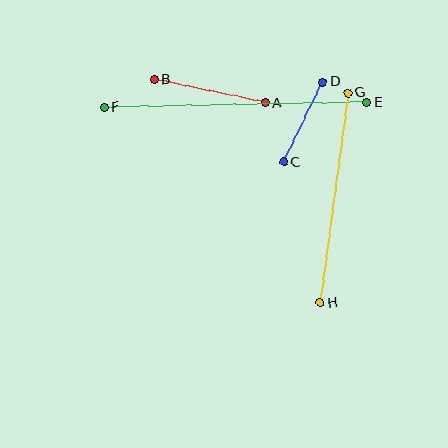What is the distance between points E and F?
The distance is approximately 263 pixels.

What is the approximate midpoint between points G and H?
The midpoint is at approximately (334, 198) pixels.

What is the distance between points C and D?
The distance is approximately 89 pixels.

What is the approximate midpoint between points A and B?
The midpoint is at approximately (210, 91) pixels.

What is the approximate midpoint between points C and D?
The midpoint is at approximately (303, 122) pixels.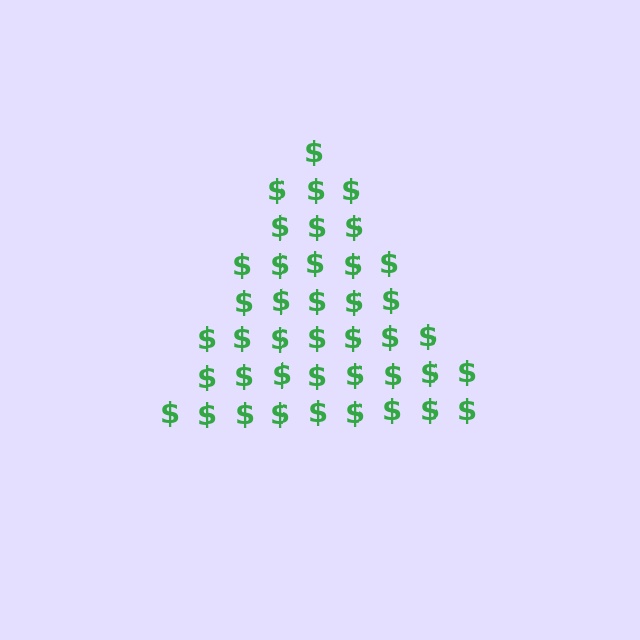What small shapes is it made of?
It is made of small dollar signs.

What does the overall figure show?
The overall figure shows a triangle.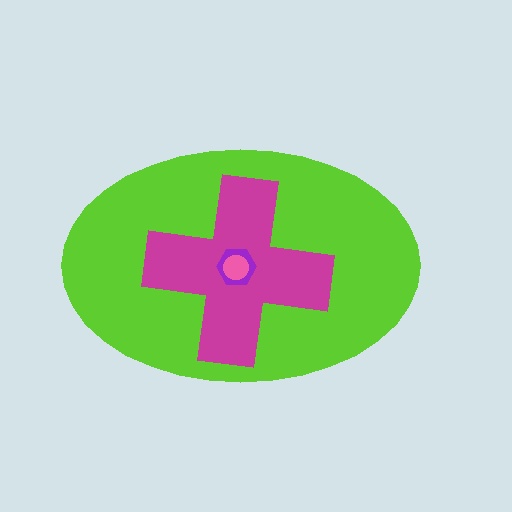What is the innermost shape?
The pink circle.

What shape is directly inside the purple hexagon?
The pink circle.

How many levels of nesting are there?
4.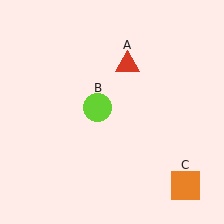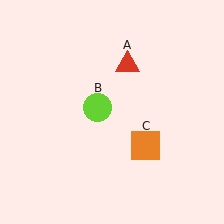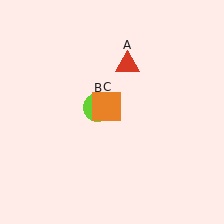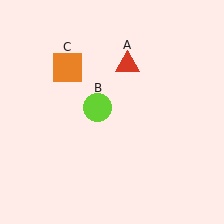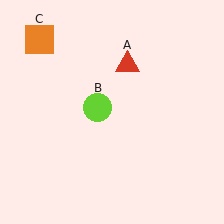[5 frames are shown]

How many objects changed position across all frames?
1 object changed position: orange square (object C).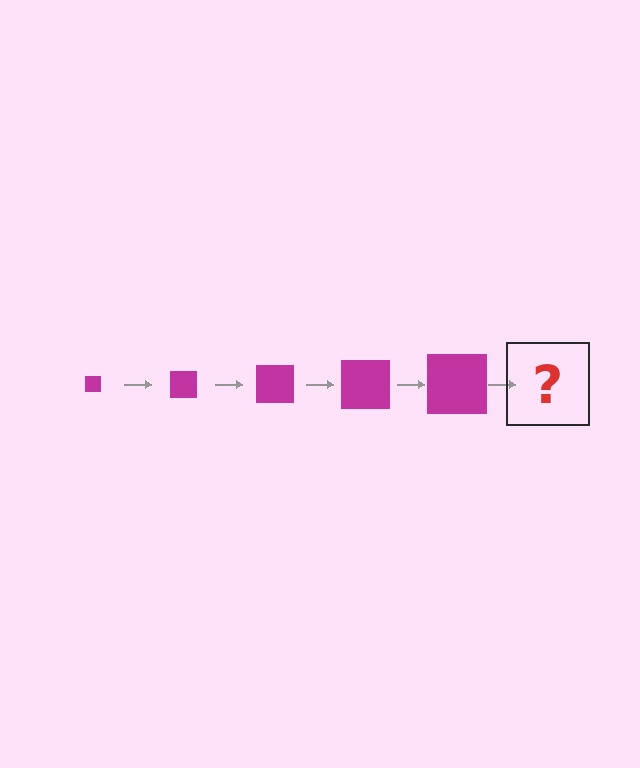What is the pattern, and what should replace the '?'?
The pattern is that the square gets progressively larger each step. The '?' should be a magenta square, larger than the previous one.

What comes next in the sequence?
The next element should be a magenta square, larger than the previous one.